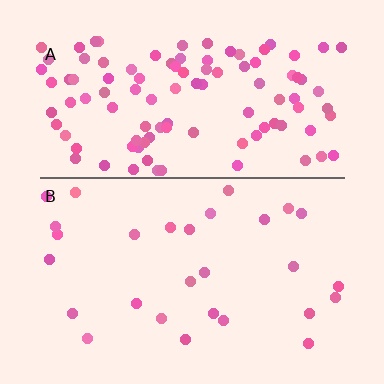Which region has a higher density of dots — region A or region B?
A (the top).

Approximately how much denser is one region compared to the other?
Approximately 3.8× — region A over region B.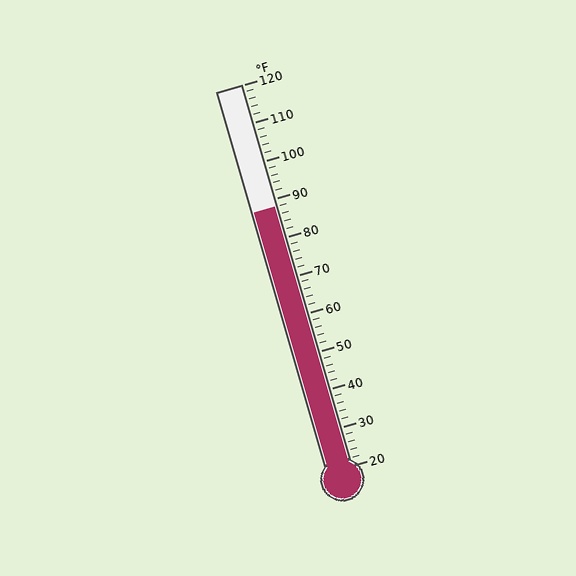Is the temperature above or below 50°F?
The temperature is above 50°F.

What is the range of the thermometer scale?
The thermometer scale ranges from 20°F to 120°F.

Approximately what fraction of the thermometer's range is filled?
The thermometer is filled to approximately 70% of its range.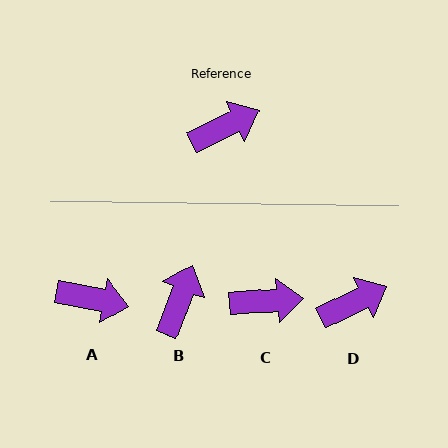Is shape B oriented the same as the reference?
No, it is off by about 43 degrees.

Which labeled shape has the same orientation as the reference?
D.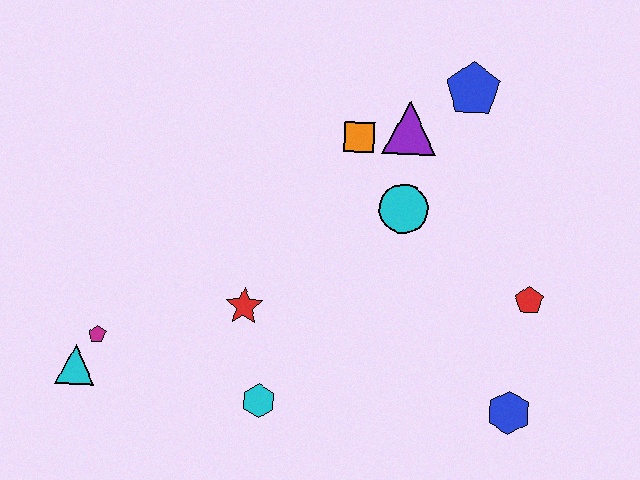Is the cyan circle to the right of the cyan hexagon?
Yes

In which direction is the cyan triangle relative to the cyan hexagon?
The cyan triangle is to the left of the cyan hexagon.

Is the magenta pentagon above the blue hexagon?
Yes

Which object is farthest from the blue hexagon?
The cyan triangle is farthest from the blue hexagon.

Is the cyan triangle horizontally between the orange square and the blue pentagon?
No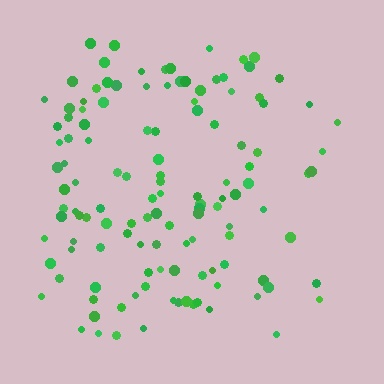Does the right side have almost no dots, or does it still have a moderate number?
Still a moderate number, just noticeably fewer than the left.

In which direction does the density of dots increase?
From right to left, with the left side densest.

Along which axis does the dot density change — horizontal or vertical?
Horizontal.